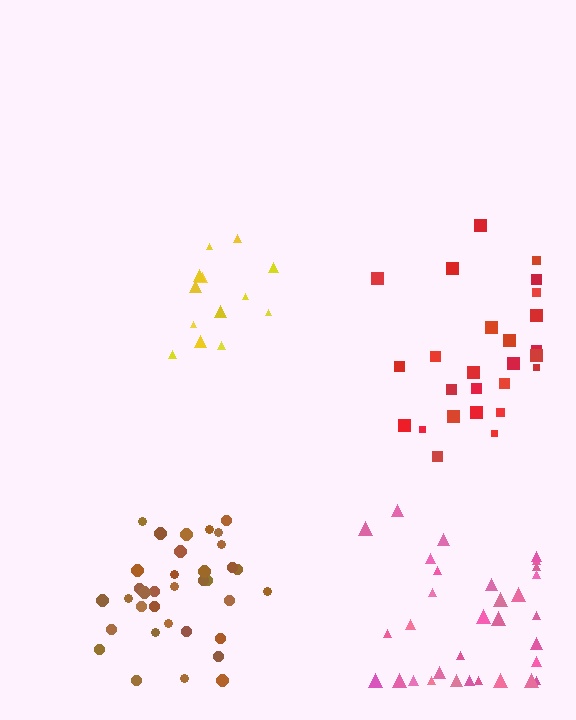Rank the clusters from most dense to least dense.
yellow, brown, red, pink.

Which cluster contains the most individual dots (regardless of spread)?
Brown (35).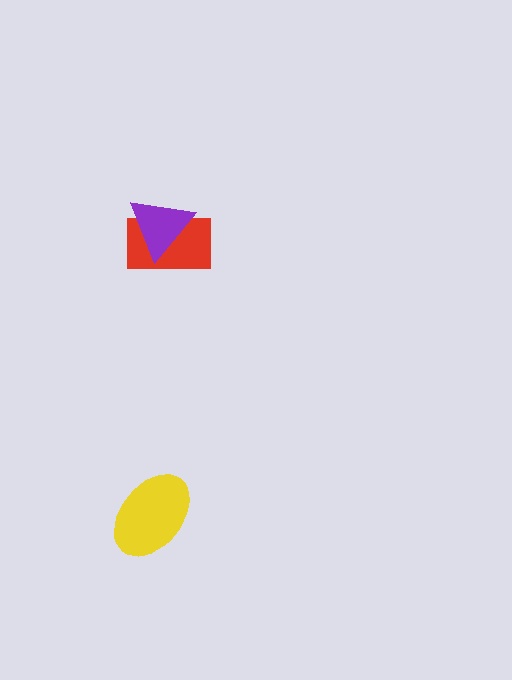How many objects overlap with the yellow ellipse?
0 objects overlap with the yellow ellipse.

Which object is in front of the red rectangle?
The purple triangle is in front of the red rectangle.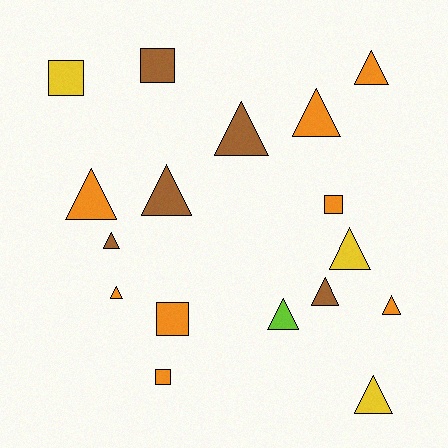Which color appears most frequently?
Orange, with 8 objects.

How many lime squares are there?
There are no lime squares.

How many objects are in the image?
There are 17 objects.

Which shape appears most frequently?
Triangle, with 12 objects.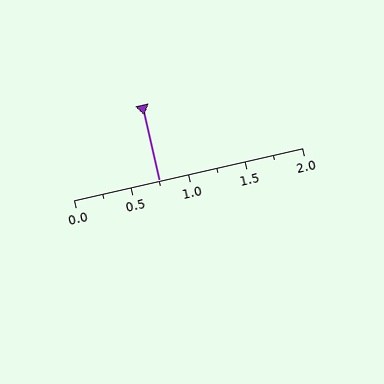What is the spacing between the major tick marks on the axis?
The major ticks are spaced 0.5 apart.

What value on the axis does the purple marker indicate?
The marker indicates approximately 0.75.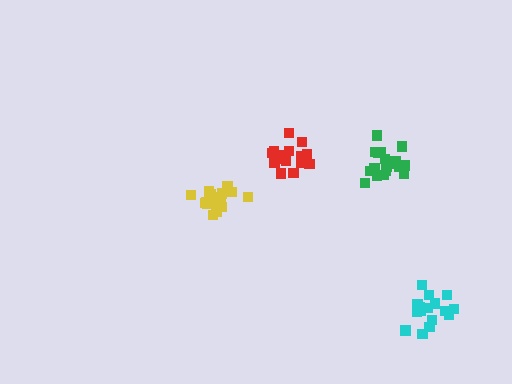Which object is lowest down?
The cyan cluster is bottommost.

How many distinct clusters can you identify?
There are 4 distinct clusters.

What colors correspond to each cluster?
The clusters are colored: red, yellow, green, cyan.